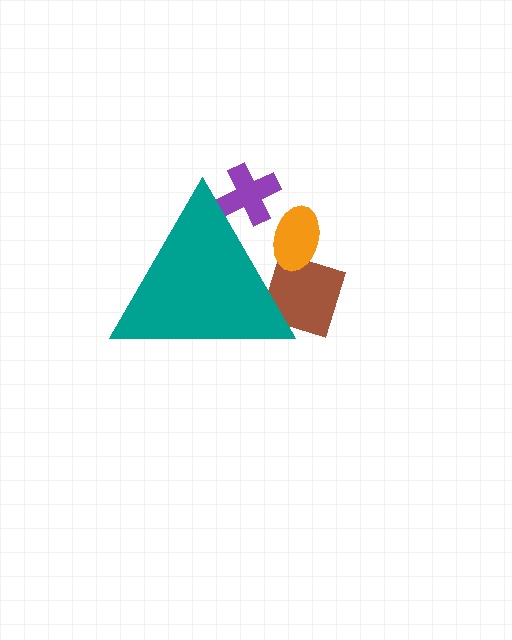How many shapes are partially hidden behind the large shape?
3 shapes are partially hidden.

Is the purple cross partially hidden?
Yes, the purple cross is partially hidden behind the teal triangle.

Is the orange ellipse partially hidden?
Yes, the orange ellipse is partially hidden behind the teal triangle.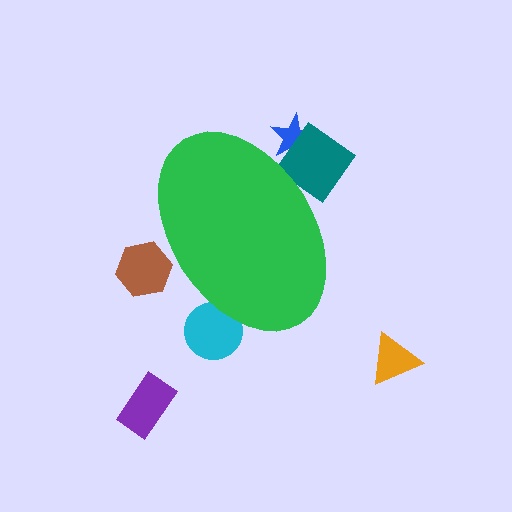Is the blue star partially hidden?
Yes, the blue star is partially hidden behind the green ellipse.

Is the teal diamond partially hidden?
Yes, the teal diamond is partially hidden behind the green ellipse.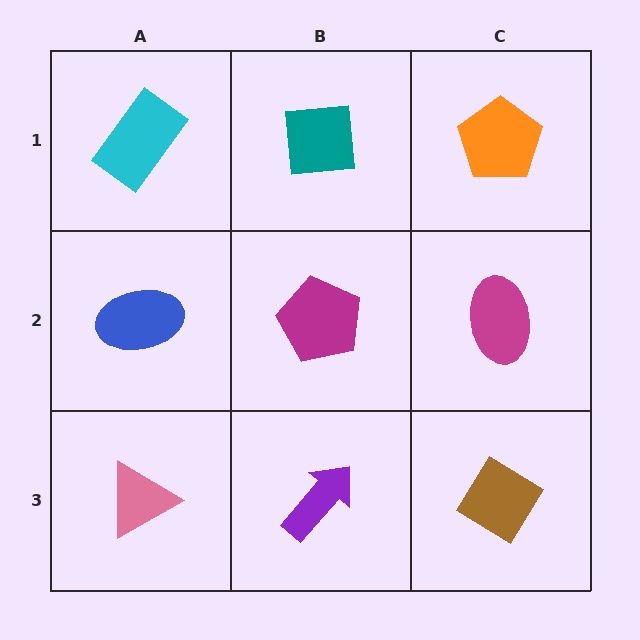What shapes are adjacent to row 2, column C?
An orange pentagon (row 1, column C), a brown diamond (row 3, column C), a magenta pentagon (row 2, column B).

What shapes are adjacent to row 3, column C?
A magenta ellipse (row 2, column C), a purple arrow (row 3, column B).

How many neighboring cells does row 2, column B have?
4.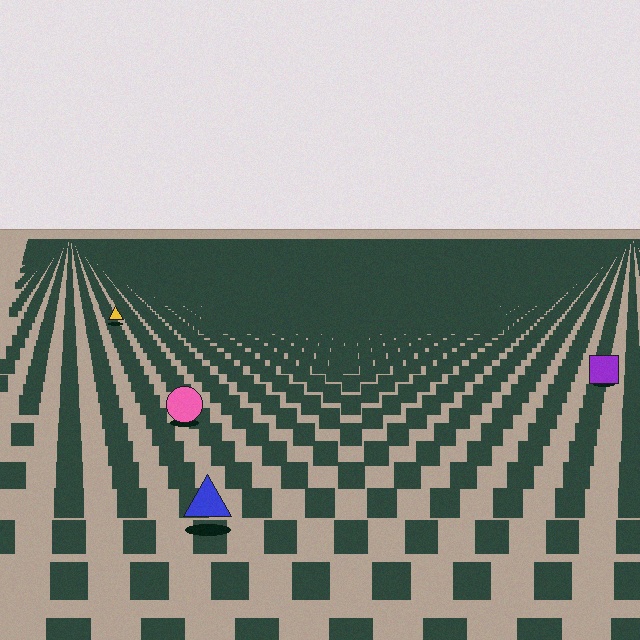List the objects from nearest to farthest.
From nearest to farthest: the blue triangle, the pink circle, the purple square, the yellow triangle.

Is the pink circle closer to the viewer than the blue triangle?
No. The blue triangle is closer — you can tell from the texture gradient: the ground texture is coarser near it.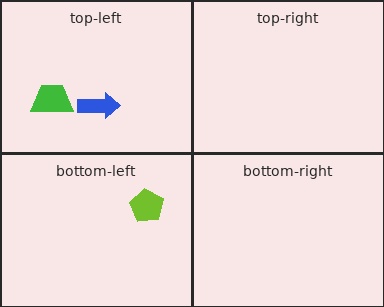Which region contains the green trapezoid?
The top-left region.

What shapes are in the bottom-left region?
The lime pentagon.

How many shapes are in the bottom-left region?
1.